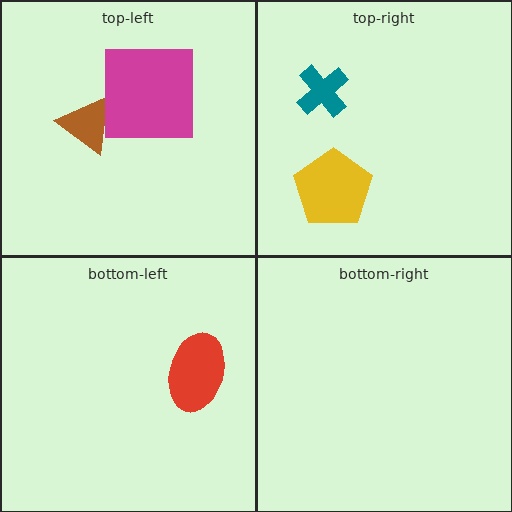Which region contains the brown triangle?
The top-left region.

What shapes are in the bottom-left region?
The red ellipse.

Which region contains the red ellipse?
The bottom-left region.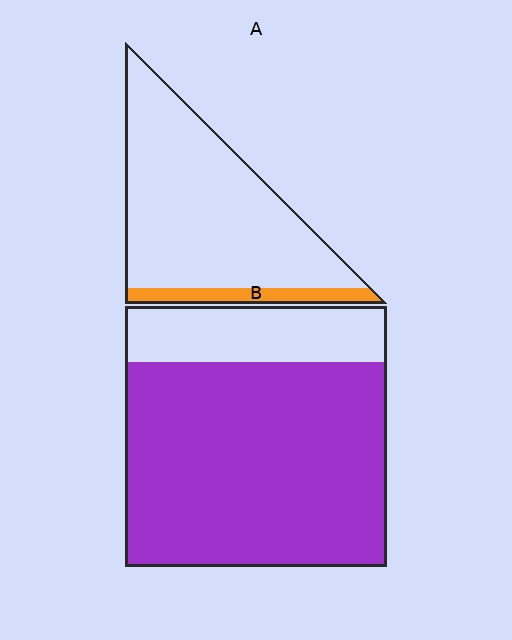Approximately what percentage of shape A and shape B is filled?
A is approximately 10% and B is approximately 80%.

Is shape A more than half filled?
No.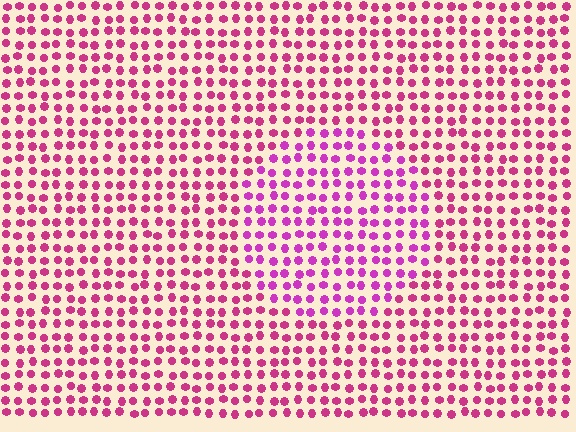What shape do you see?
I see a circle.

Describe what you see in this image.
The image is filled with small magenta elements in a uniform arrangement. A circle-shaped region is visible where the elements are tinted to a slightly different hue, forming a subtle color boundary.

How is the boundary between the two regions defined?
The boundary is defined purely by a slight shift in hue (about 23 degrees). Spacing, size, and orientation are identical on both sides.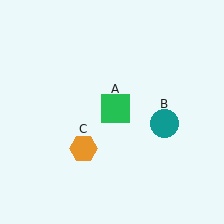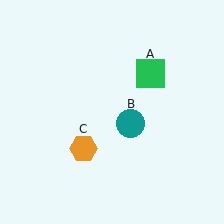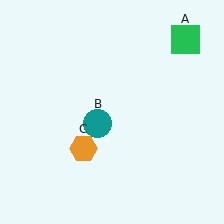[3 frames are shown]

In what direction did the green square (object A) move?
The green square (object A) moved up and to the right.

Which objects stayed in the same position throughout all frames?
Orange hexagon (object C) remained stationary.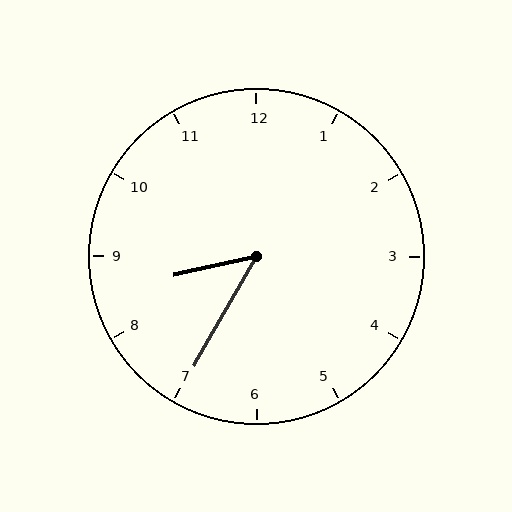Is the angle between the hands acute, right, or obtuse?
It is acute.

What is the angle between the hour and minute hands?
Approximately 48 degrees.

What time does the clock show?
8:35.